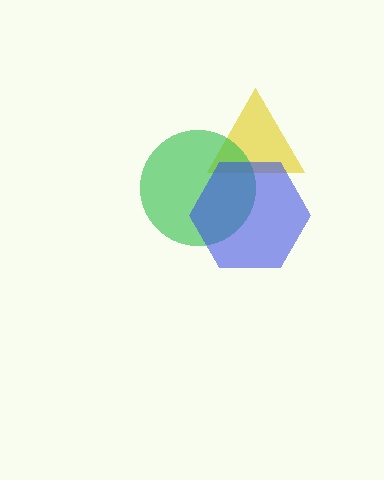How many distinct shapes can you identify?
There are 3 distinct shapes: a yellow triangle, a green circle, a blue hexagon.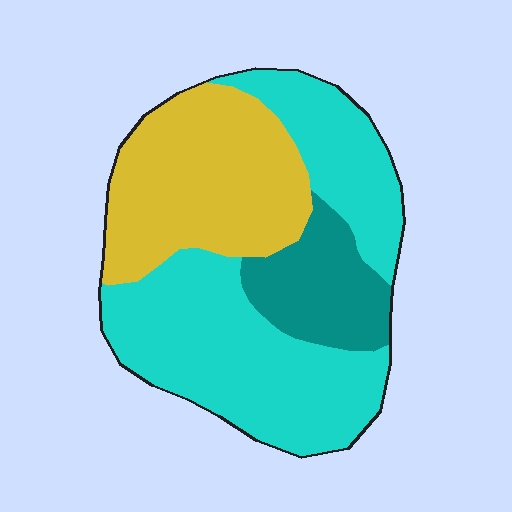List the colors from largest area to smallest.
From largest to smallest: cyan, yellow, teal.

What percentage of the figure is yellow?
Yellow takes up about one third (1/3) of the figure.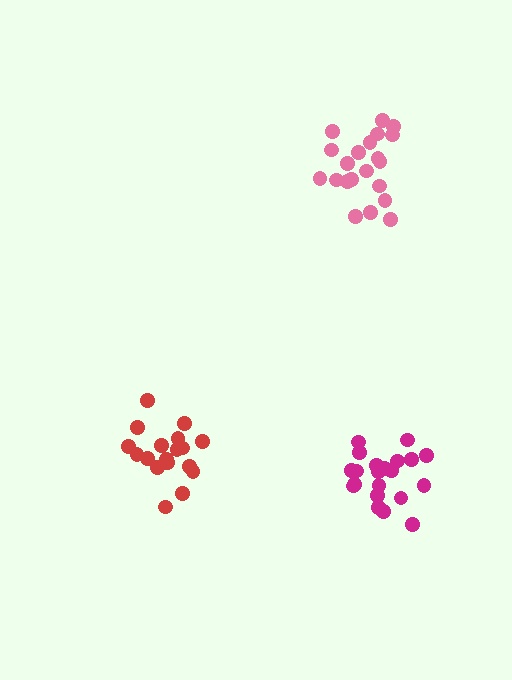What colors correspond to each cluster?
The clusters are colored: red, pink, magenta.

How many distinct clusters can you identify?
There are 3 distinct clusters.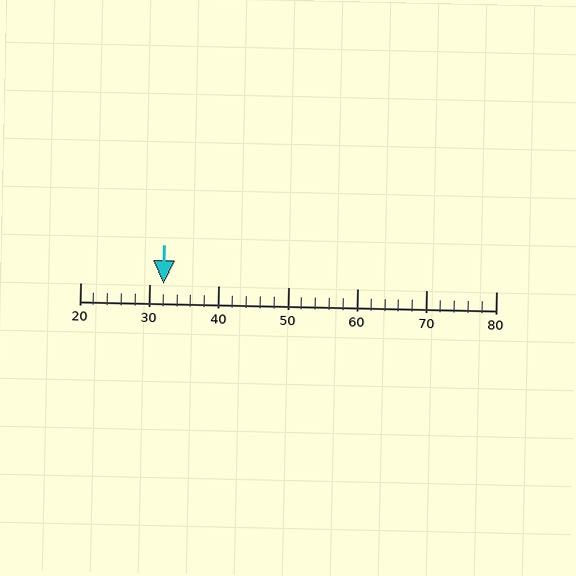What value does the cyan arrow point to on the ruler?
The cyan arrow points to approximately 32.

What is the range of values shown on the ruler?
The ruler shows values from 20 to 80.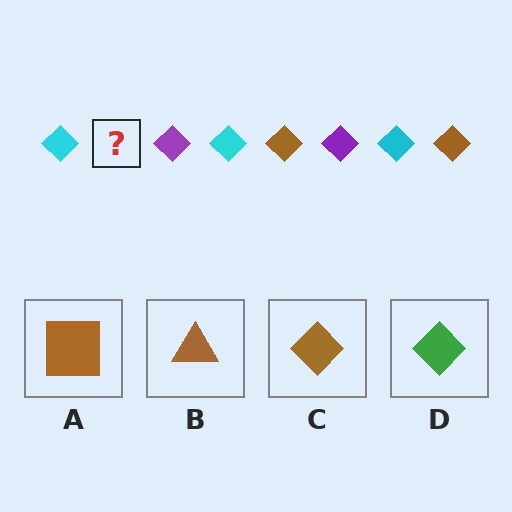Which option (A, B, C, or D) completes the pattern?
C.